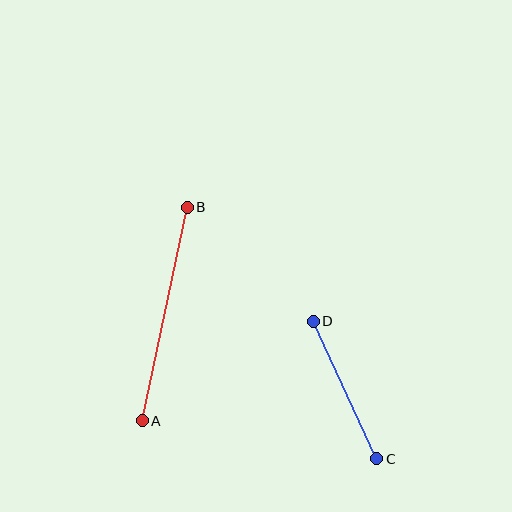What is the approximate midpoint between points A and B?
The midpoint is at approximately (165, 314) pixels.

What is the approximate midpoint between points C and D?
The midpoint is at approximately (345, 390) pixels.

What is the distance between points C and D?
The distance is approximately 152 pixels.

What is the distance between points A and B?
The distance is approximately 219 pixels.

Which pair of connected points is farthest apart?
Points A and B are farthest apart.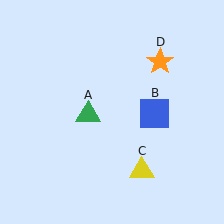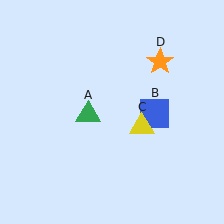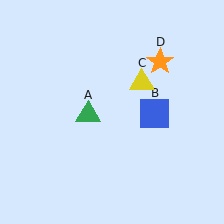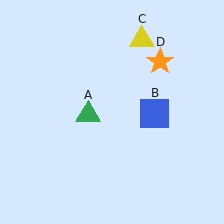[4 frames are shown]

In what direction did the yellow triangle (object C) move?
The yellow triangle (object C) moved up.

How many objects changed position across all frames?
1 object changed position: yellow triangle (object C).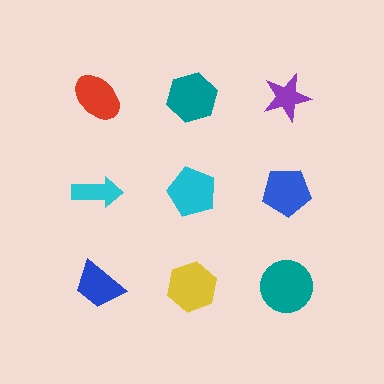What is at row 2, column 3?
A blue pentagon.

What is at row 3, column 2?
A yellow hexagon.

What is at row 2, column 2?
A cyan pentagon.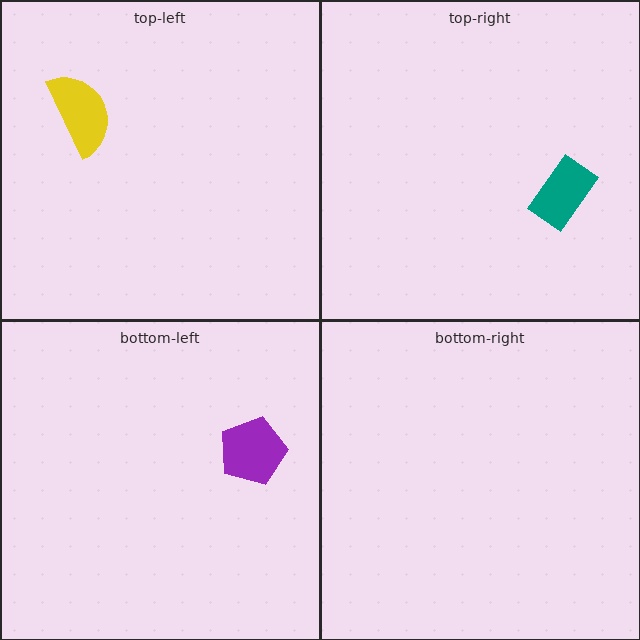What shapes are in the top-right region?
The teal rectangle.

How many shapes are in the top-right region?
1.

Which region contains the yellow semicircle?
The top-left region.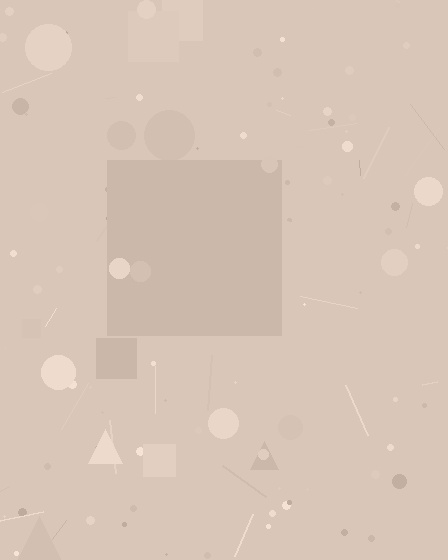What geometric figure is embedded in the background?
A square is embedded in the background.